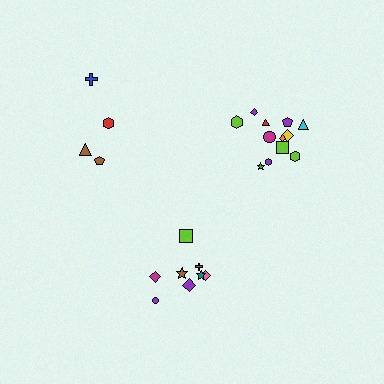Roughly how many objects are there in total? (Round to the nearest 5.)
Roughly 25 objects in total.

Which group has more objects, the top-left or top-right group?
The top-right group.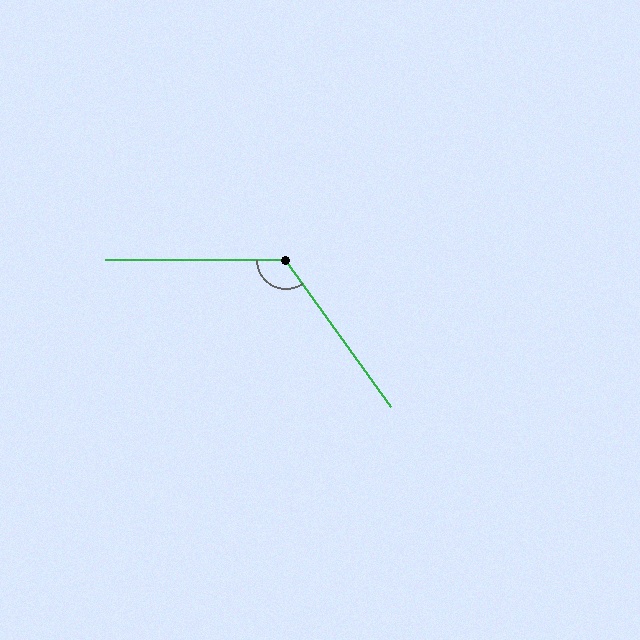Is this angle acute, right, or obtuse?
It is obtuse.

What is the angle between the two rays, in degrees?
Approximately 126 degrees.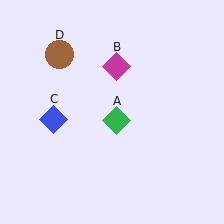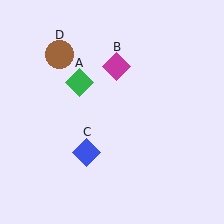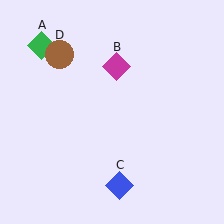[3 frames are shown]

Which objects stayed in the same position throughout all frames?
Magenta diamond (object B) and brown circle (object D) remained stationary.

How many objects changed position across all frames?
2 objects changed position: green diamond (object A), blue diamond (object C).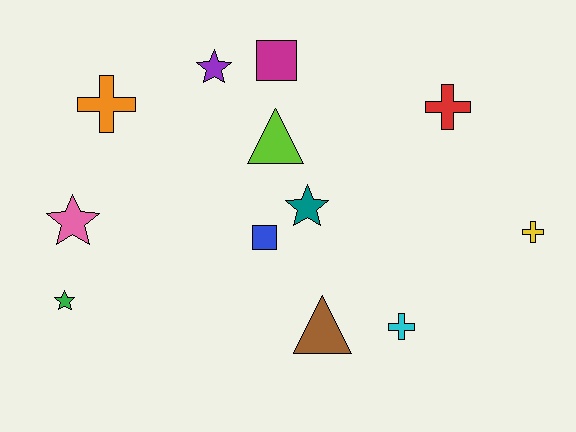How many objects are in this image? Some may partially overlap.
There are 12 objects.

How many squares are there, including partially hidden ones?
There are 2 squares.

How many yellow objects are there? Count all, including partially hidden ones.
There is 1 yellow object.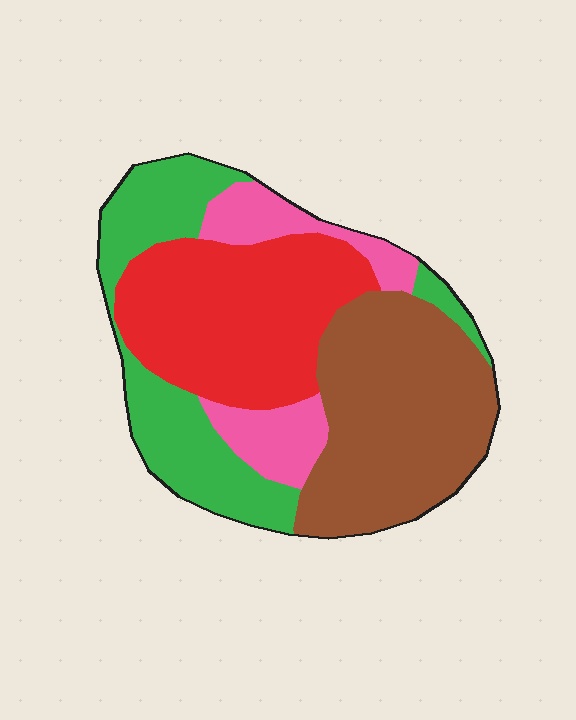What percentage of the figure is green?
Green covers roughly 25% of the figure.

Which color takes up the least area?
Pink, at roughly 15%.